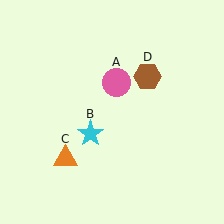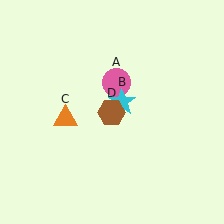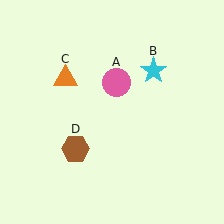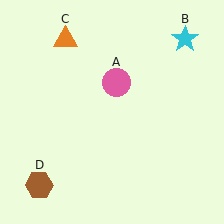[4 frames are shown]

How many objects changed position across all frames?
3 objects changed position: cyan star (object B), orange triangle (object C), brown hexagon (object D).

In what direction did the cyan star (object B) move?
The cyan star (object B) moved up and to the right.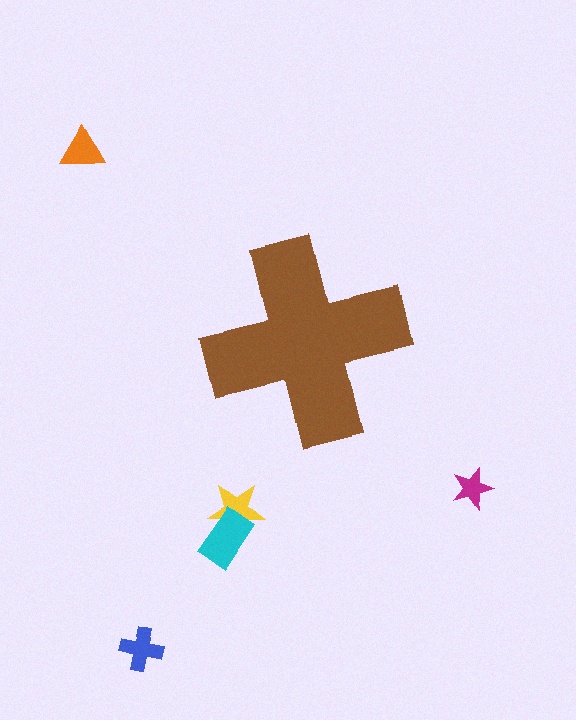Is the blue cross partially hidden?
No, the blue cross is fully visible.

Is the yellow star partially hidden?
No, the yellow star is fully visible.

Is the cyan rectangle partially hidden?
No, the cyan rectangle is fully visible.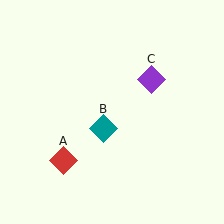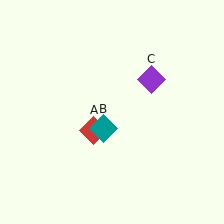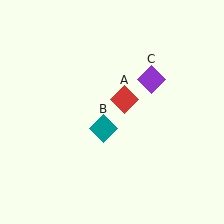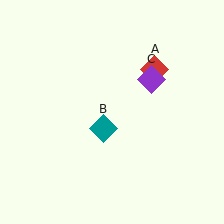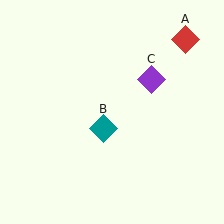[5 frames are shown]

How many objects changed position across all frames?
1 object changed position: red diamond (object A).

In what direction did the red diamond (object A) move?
The red diamond (object A) moved up and to the right.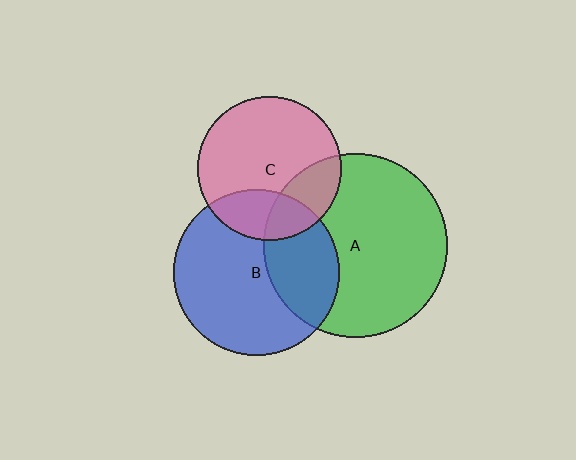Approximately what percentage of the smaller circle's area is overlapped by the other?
Approximately 25%.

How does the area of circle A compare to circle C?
Approximately 1.6 times.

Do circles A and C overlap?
Yes.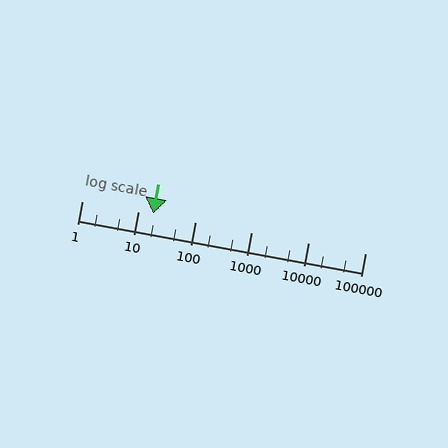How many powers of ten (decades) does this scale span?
The scale spans 5 decades, from 1 to 100000.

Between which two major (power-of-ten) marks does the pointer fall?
The pointer is between 10 and 100.